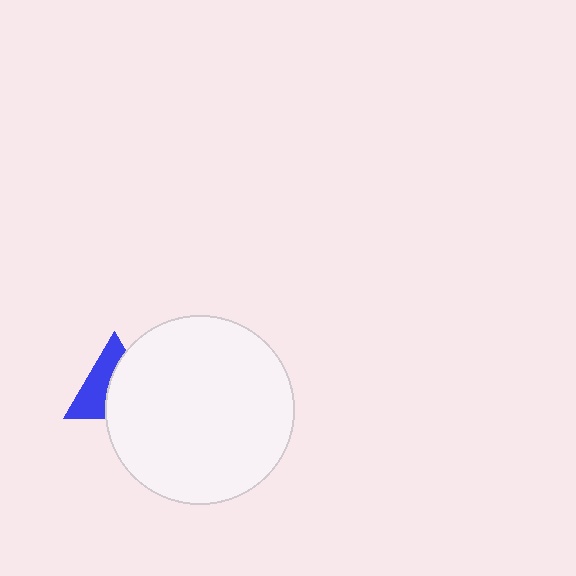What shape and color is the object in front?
The object in front is a white circle.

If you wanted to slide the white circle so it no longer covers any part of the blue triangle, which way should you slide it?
Slide it right — that is the most direct way to separate the two shapes.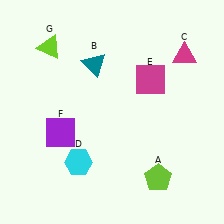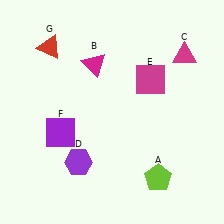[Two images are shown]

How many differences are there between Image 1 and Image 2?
There are 3 differences between the two images.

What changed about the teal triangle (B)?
In Image 1, B is teal. In Image 2, it changed to magenta.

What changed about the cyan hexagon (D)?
In Image 1, D is cyan. In Image 2, it changed to purple.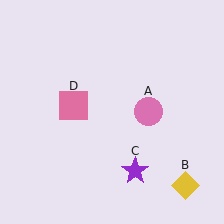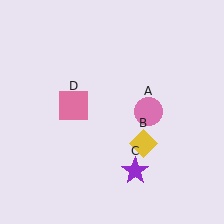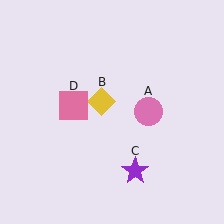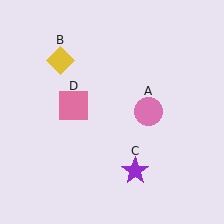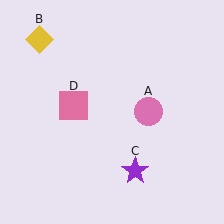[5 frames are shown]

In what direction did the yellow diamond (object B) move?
The yellow diamond (object B) moved up and to the left.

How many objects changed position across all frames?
1 object changed position: yellow diamond (object B).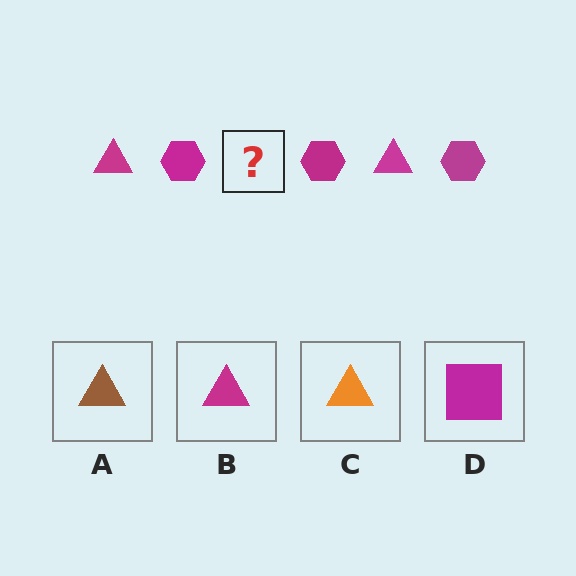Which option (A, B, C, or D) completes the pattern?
B.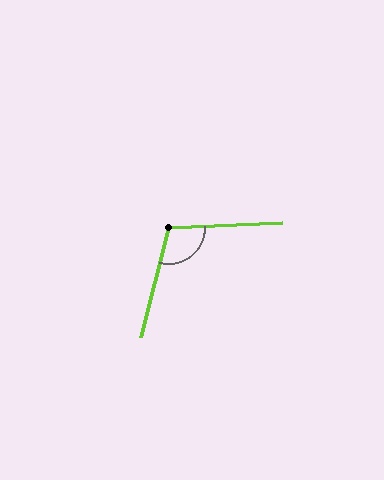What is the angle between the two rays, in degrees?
Approximately 107 degrees.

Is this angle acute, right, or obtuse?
It is obtuse.